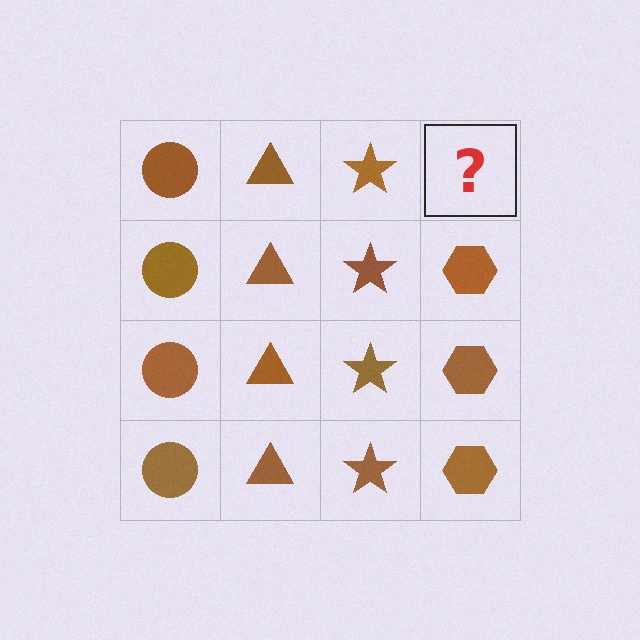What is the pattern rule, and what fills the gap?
The rule is that each column has a consistent shape. The gap should be filled with a brown hexagon.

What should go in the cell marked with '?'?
The missing cell should contain a brown hexagon.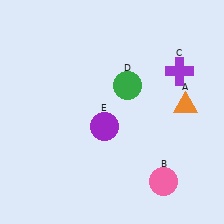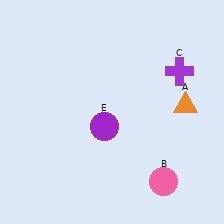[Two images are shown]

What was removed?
The green circle (D) was removed in Image 2.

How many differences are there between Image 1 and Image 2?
There is 1 difference between the two images.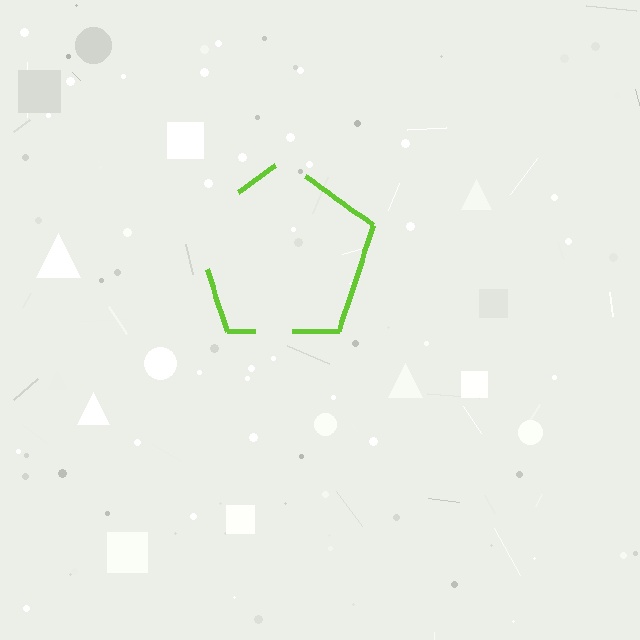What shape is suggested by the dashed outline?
The dashed outline suggests a pentagon.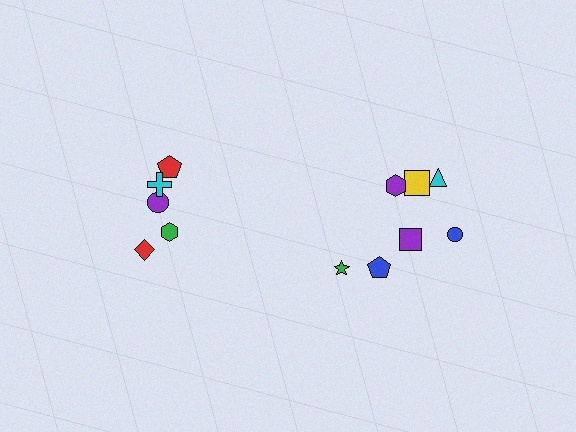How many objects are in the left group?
There are 5 objects.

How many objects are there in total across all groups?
There are 12 objects.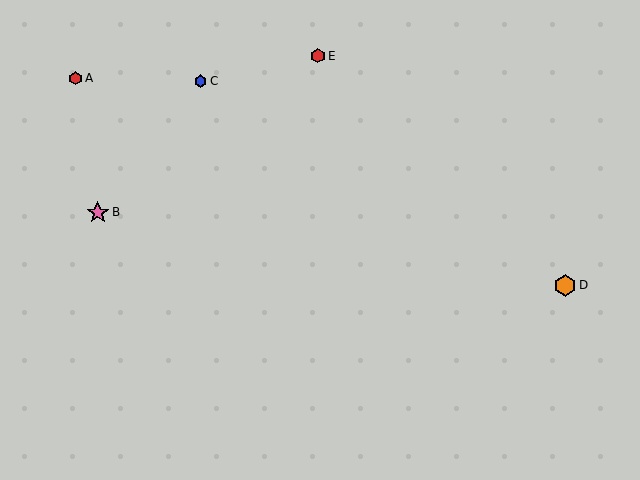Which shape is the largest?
The pink star (labeled B) is the largest.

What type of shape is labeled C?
Shape C is a blue hexagon.